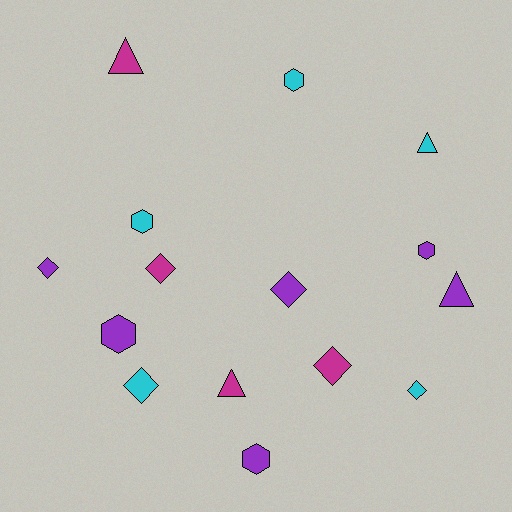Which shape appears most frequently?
Diamond, with 6 objects.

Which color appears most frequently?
Purple, with 6 objects.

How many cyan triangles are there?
There is 1 cyan triangle.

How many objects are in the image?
There are 15 objects.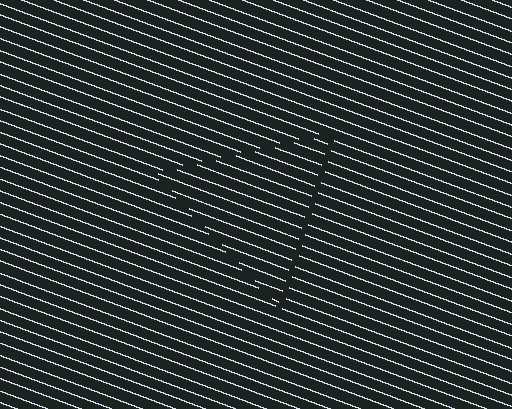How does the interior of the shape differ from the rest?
The interior of the shape contains the same grating, shifted by half a period — the contour is defined by the phase discontinuity where line-ends from the inner and outer gratings abut.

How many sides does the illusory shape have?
3 sides — the line-ends trace a triangle.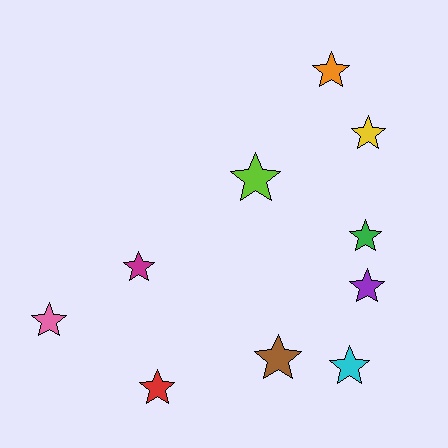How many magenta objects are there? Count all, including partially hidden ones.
There is 1 magenta object.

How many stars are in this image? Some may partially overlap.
There are 10 stars.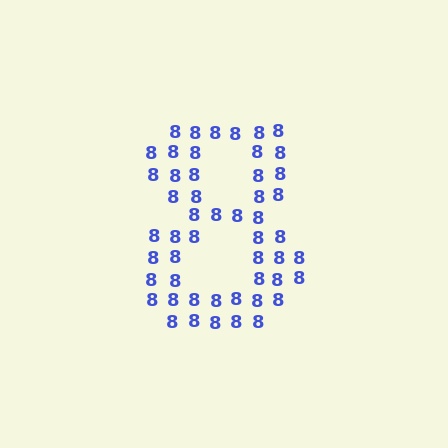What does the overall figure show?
The overall figure shows the digit 8.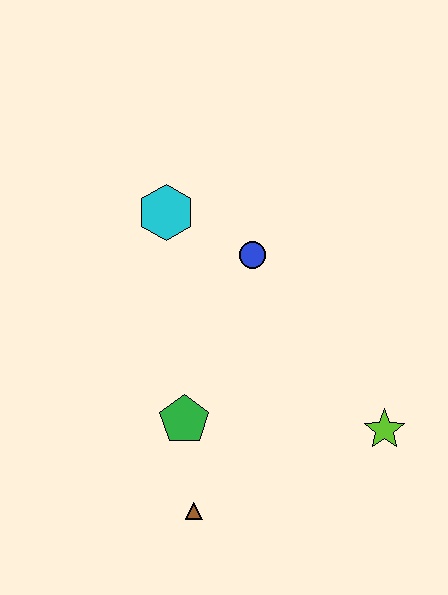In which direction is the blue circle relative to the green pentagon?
The blue circle is above the green pentagon.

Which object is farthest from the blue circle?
The brown triangle is farthest from the blue circle.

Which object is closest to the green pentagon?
The brown triangle is closest to the green pentagon.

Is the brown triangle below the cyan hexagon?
Yes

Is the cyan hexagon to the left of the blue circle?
Yes